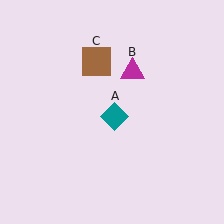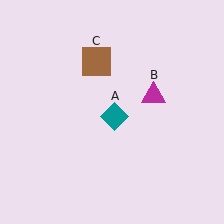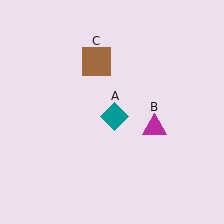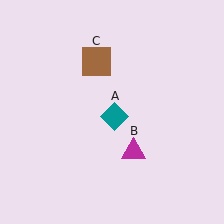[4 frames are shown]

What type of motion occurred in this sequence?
The magenta triangle (object B) rotated clockwise around the center of the scene.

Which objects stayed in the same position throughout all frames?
Teal diamond (object A) and brown square (object C) remained stationary.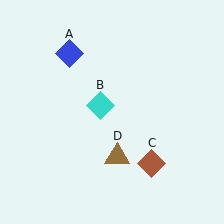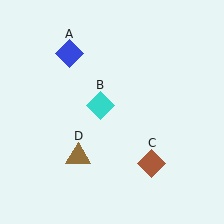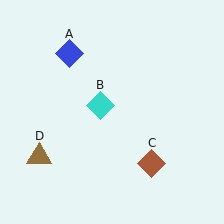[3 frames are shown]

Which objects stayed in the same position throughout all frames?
Blue diamond (object A) and cyan diamond (object B) and brown diamond (object C) remained stationary.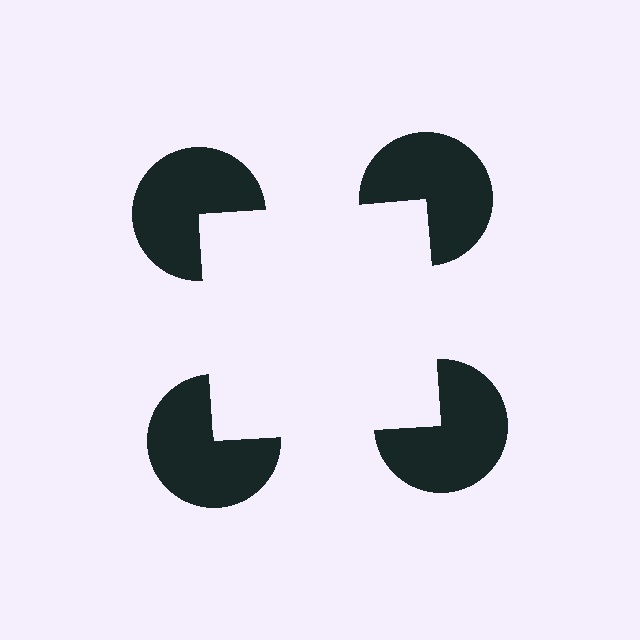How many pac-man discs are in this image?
There are 4 — one at each vertex of the illusory square.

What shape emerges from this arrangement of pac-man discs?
An illusory square — its edges are inferred from the aligned wedge cuts in the pac-man discs, not physically drawn.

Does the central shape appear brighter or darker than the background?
It typically appears slightly brighter than the background, even though no actual brightness change is drawn.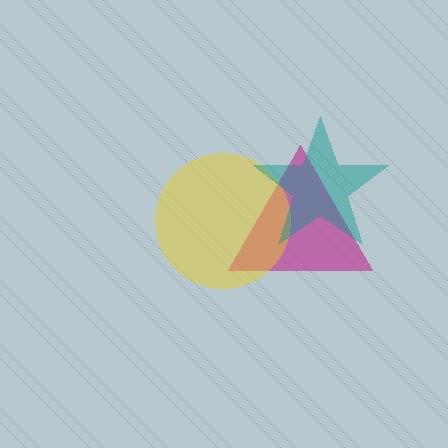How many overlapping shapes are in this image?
There are 3 overlapping shapes in the image.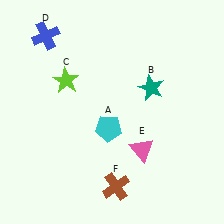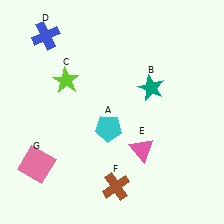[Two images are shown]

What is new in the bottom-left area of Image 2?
A pink square (G) was added in the bottom-left area of Image 2.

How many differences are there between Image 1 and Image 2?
There is 1 difference between the two images.